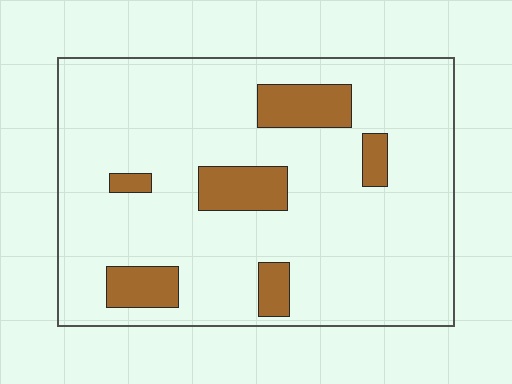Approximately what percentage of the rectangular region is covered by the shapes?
Approximately 15%.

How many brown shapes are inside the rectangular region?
6.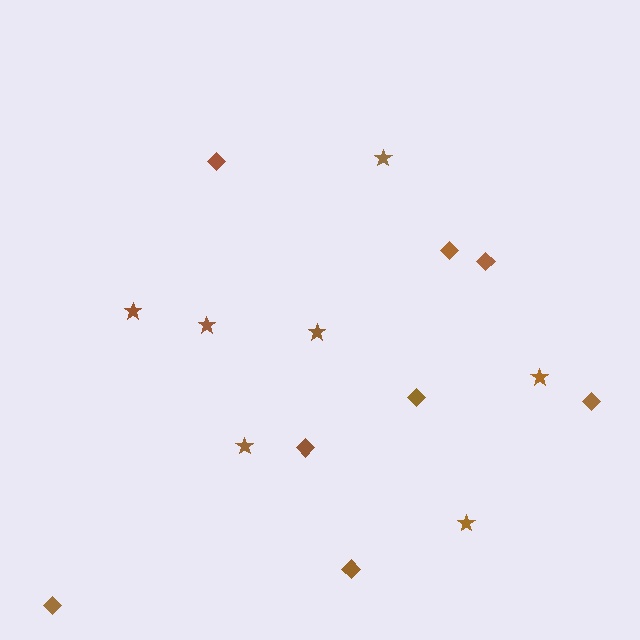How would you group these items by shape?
There are 2 groups: one group of diamonds (8) and one group of stars (7).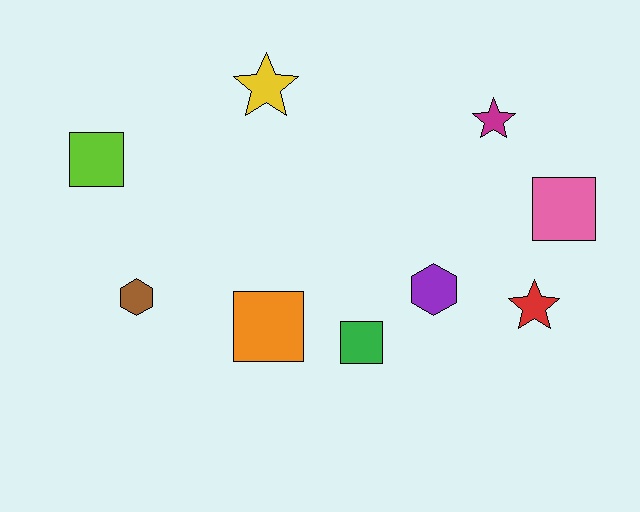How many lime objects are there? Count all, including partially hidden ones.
There is 1 lime object.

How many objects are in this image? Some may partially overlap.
There are 9 objects.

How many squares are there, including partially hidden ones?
There are 4 squares.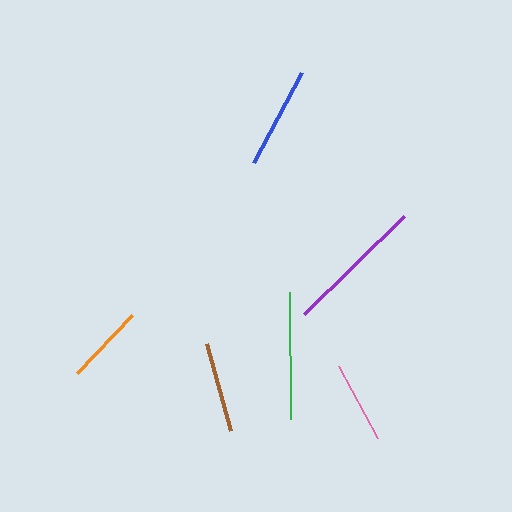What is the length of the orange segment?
The orange segment is approximately 80 pixels long.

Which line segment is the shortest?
The orange line is the shortest at approximately 80 pixels.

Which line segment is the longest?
The purple line is the longest at approximately 140 pixels.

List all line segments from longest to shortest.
From longest to shortest: purple, green, blue, brown, pink, orange.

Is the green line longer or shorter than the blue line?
The green line is longer than the blue line.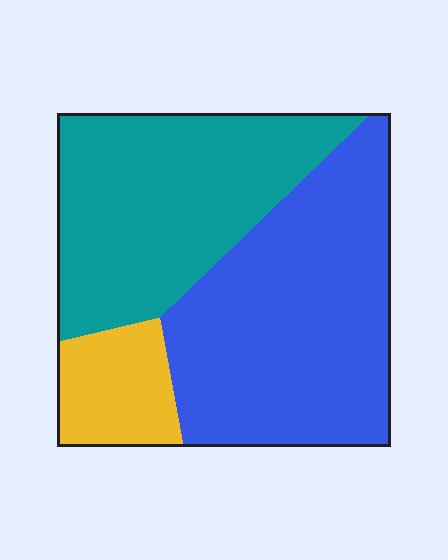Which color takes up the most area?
Blue, at roughly 50%.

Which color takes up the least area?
Yellow, at roughly 10%.